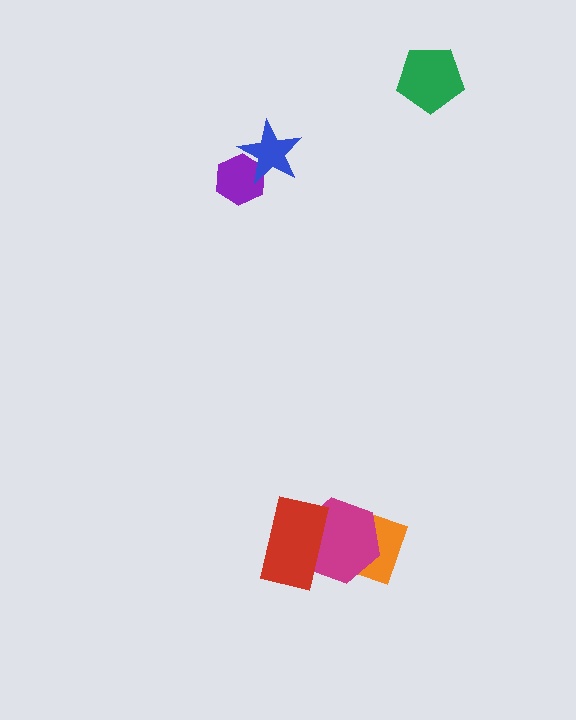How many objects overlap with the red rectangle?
1 object overlaps with the red rectangle.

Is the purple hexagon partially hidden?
Yes, it is partially covered by another shape.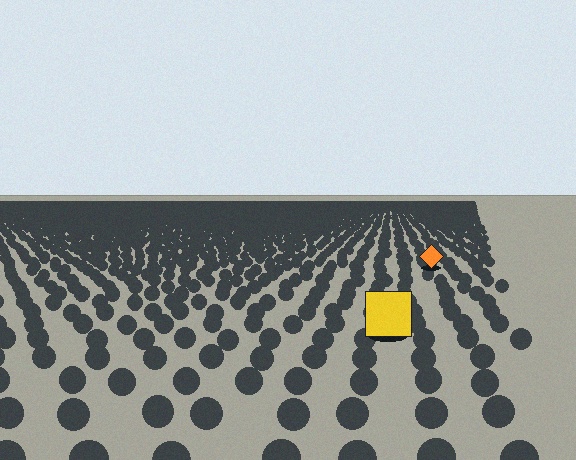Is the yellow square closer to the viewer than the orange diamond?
Yes. The yellow square is closer — you can tell from the texture gradient: the ground texture is coarser near it.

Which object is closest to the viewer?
The yellow square is closest. The texture marks near it are larger and more spread out.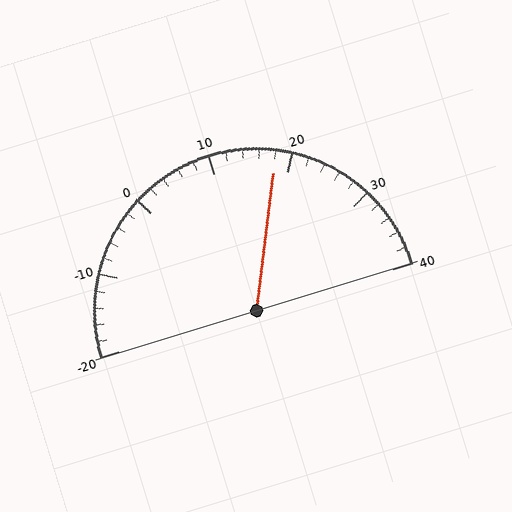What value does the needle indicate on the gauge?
The needle indicates approximately 18.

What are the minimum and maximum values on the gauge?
The gauge ranges from -20 to 40.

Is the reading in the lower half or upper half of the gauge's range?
The reading is in the upper half of the range (-20 to 40).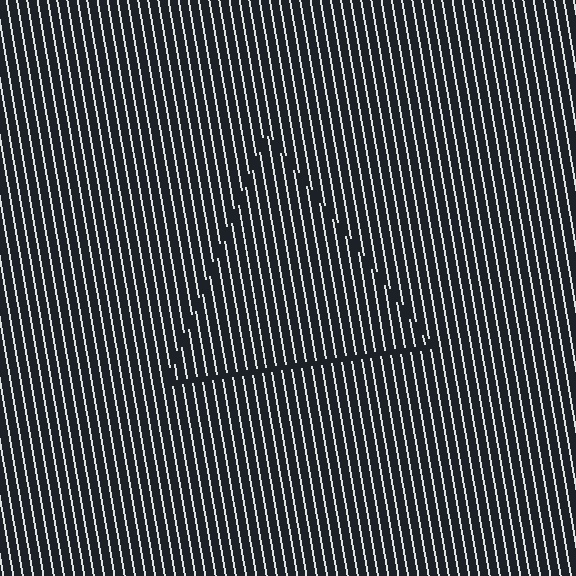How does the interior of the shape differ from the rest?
The interior of the shape contains the same grating, shifted by half a period — the contour is defined by the phase discontinuity where line-ends from the inner and outer gratings abut.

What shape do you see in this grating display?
An illusory triangle. The interior of the shape contains the same grating, shifted by half a period — the contour is defined by the phase discontinuity where line-ends from the inner and outer gratings abut.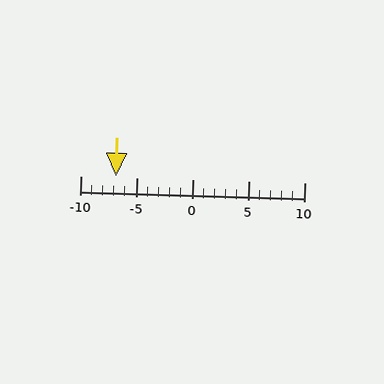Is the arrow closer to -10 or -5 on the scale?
The arrow is closer to -5.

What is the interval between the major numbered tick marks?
The major tick marks are spaced 5 units apart.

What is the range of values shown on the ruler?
The ruler shows values from -10 to 10.